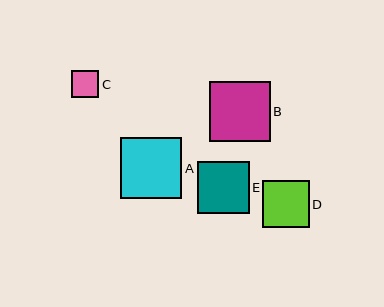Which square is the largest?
Square A is the largest with a size of approximately 62 pixels.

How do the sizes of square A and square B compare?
Square A and square B are approximately the same size.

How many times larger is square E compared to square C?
Square E is approximately 1.9 times the size of square C.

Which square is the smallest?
Square C is the smallest with a size of approximately 27 pixels.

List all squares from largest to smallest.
From largest to smallest: A, B, E, D, C.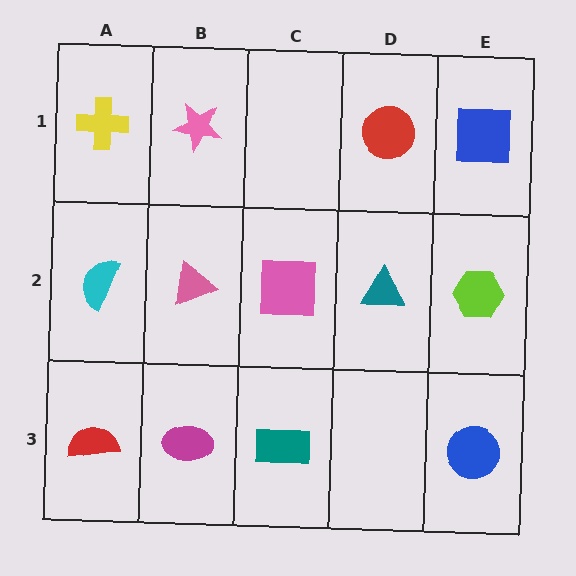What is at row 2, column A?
A cyan semicircle.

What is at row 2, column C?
A pink square.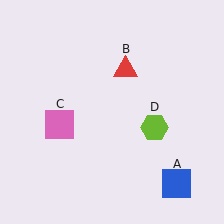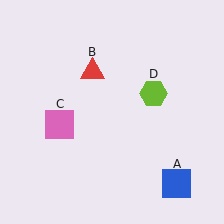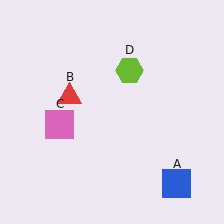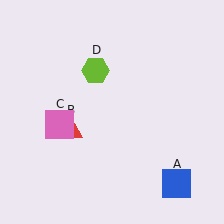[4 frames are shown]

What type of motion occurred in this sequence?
The red triangle (object B), lime hexagon (object D) rotated counterclockwise around the center of the scene.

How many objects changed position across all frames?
2 objects changed position: red triangle (object B), lime hexagon (object D).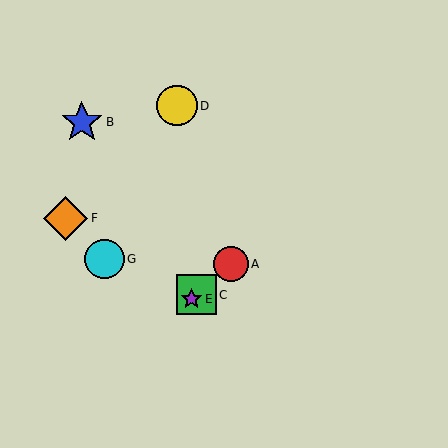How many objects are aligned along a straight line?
3 objects (A, C, E) are aligned along a straight line.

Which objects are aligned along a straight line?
Objects A, C, E are aligned along a straight line.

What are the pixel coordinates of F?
Object F is at (66, 218).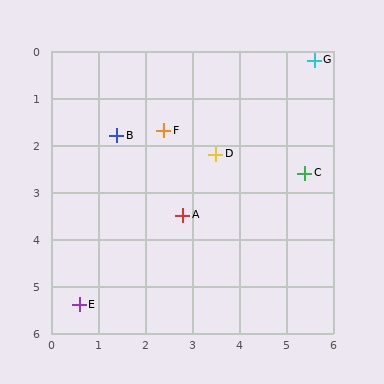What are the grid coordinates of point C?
Point C is at approximately (5.4, 2.6).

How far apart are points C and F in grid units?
Points C and F are about 3.1 grid units apart.